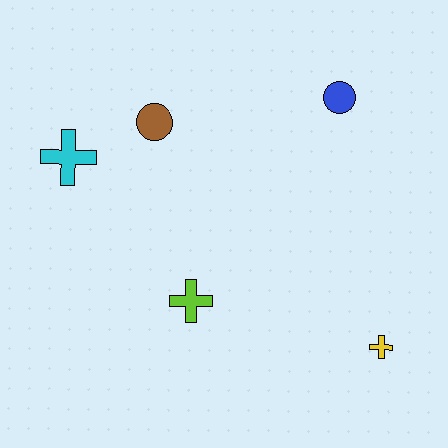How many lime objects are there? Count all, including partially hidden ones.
There is 1 lime object.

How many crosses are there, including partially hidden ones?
There are 3 crosses.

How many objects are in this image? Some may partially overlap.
There are 5 objects.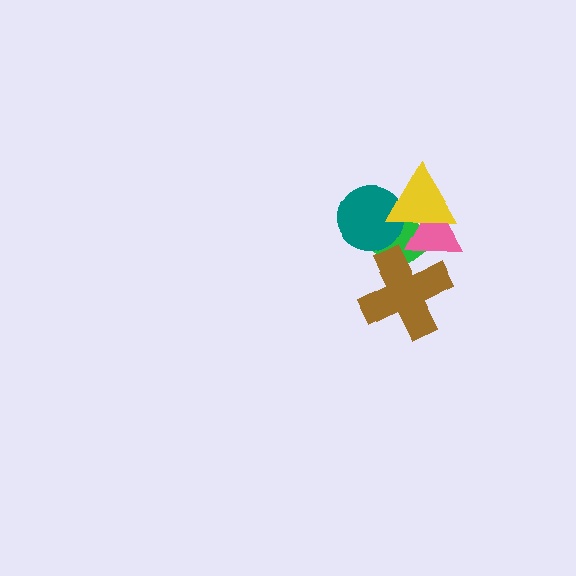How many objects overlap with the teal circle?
2 objects overlap with the teal circle.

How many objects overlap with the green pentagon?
4 objects overlap with the green pentagon.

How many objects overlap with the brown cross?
2 objects overlap with the brown cross.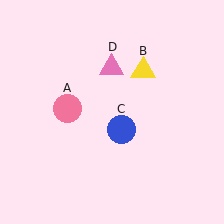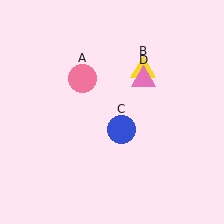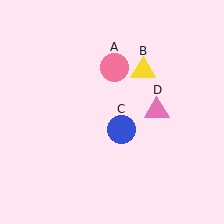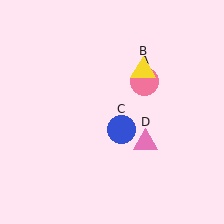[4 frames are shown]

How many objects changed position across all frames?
2 objects changed position: pink circle (object A), pink triangle (object D).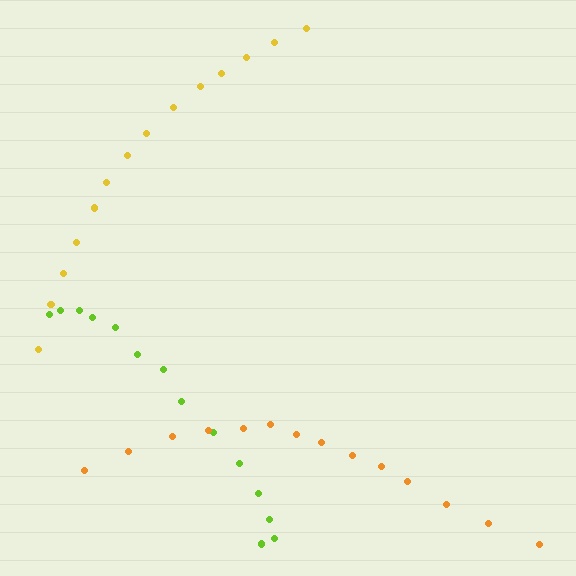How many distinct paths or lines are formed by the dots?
There are 3 distinct paths.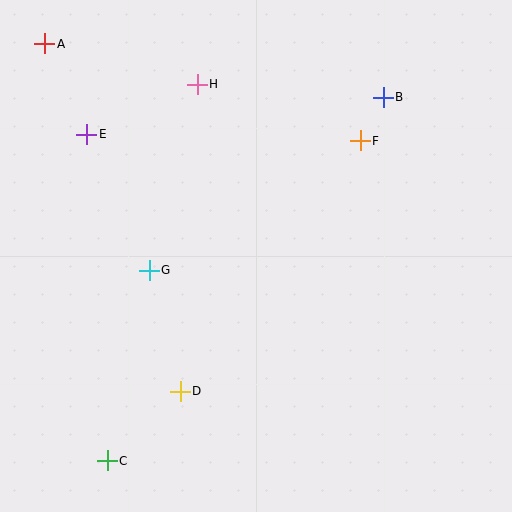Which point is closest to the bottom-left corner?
Point C is closest to the bottom-left corner.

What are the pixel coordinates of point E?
Point E is at (87, 134).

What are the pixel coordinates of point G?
Point G is at (149, 270).